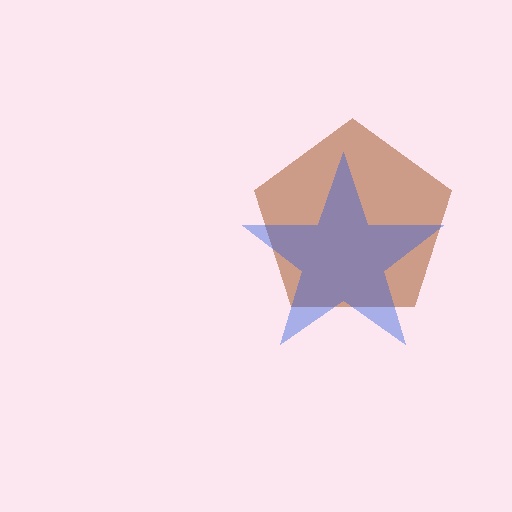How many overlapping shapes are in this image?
There are 2 overlapping shapes in the image.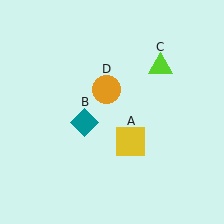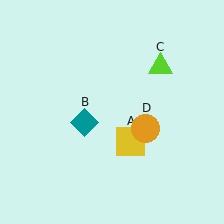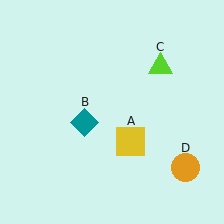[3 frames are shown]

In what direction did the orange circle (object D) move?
The orange circle (object D) moved down and to the right.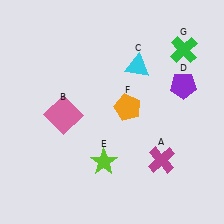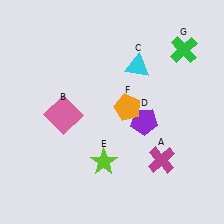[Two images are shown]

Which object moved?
The purple pentagon (D) moved left.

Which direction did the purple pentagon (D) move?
The purple pentagon (D) moved left.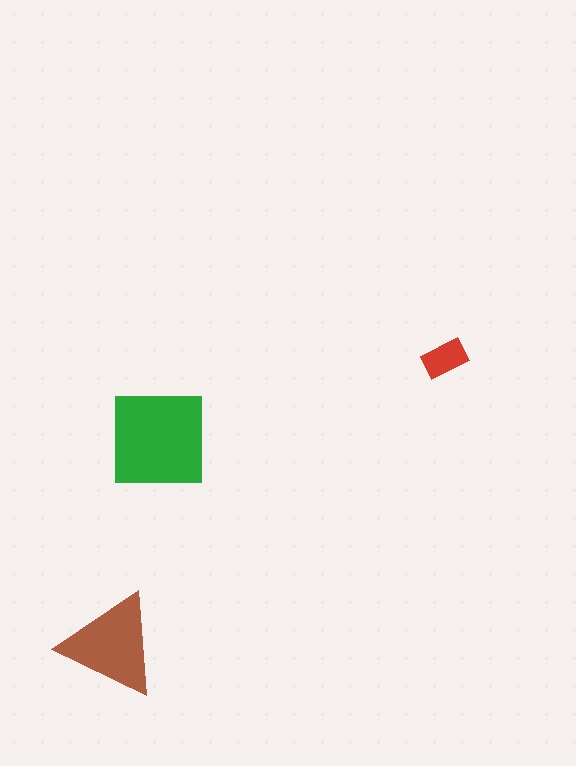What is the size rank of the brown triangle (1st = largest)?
2nd.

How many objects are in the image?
There are 3 objects in the image.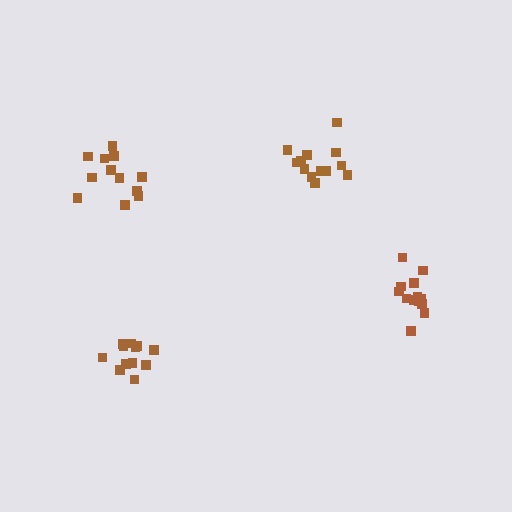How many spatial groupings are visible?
There are 4 spatial groupings.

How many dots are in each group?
Group 1: 13 dots, Group 2: 12 dots, Group 3: 13 dots, Group 4: 12 dots (50 total).